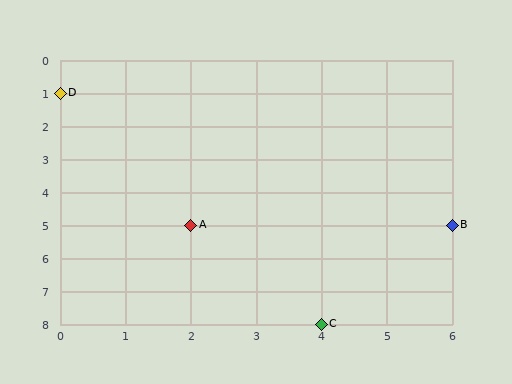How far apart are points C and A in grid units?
Points C and A are 2 columns and 3 rows apart (about 3.6 grid units diagonally).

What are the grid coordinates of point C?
Point C is at grid coordinates (4, 8).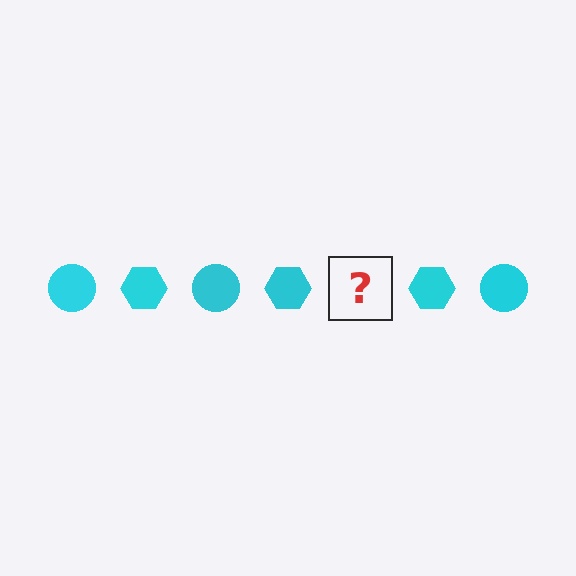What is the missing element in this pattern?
The missing element is a cyan circle.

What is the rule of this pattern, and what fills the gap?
The rule is that the pattern cycles through circle, hexagon shapes in cyan. The gap should be filled with a cyan circle.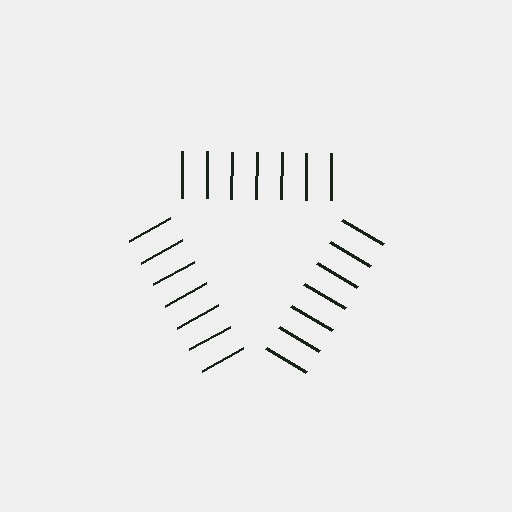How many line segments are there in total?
21 — 7 along each of the 3 edges.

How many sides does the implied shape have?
3 sides — the line-ends trace a triangle.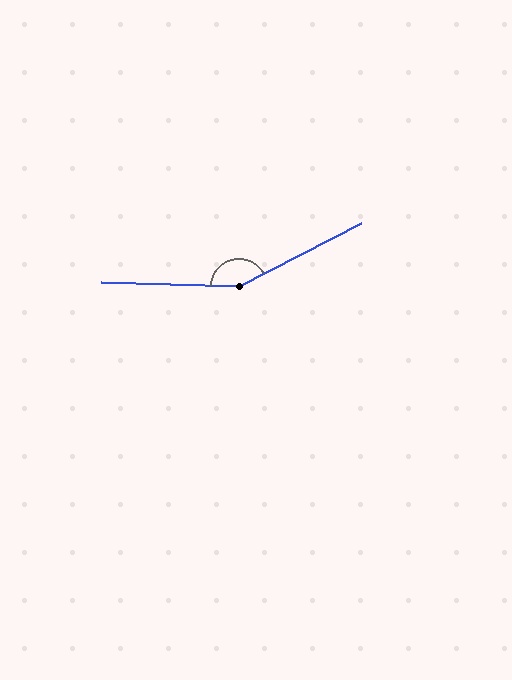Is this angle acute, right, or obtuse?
It is obtuse.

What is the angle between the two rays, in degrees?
Approximately 151 degrees.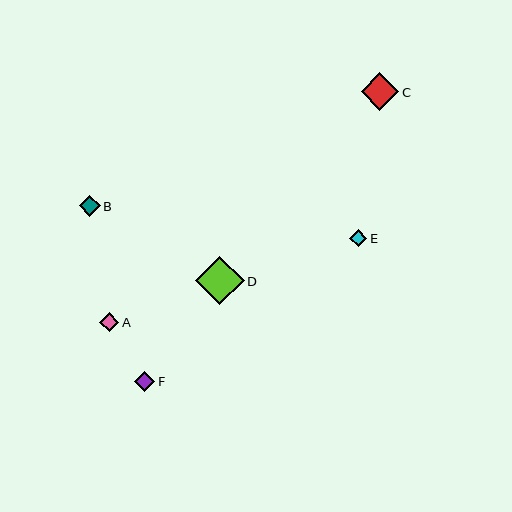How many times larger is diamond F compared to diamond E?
Diamond F is approximately 1.2 times the size of diamond E.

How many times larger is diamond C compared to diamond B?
Diamond C is approximately 1.8 times the size of diamond B.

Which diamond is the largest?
Diamond D is the largest with a size of approximately 48 pixels.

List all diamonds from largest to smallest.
From largest to smallest: D, C, B, F, A, E.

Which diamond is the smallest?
Diamond E is the smallest with a size of approximately 17 pixels.